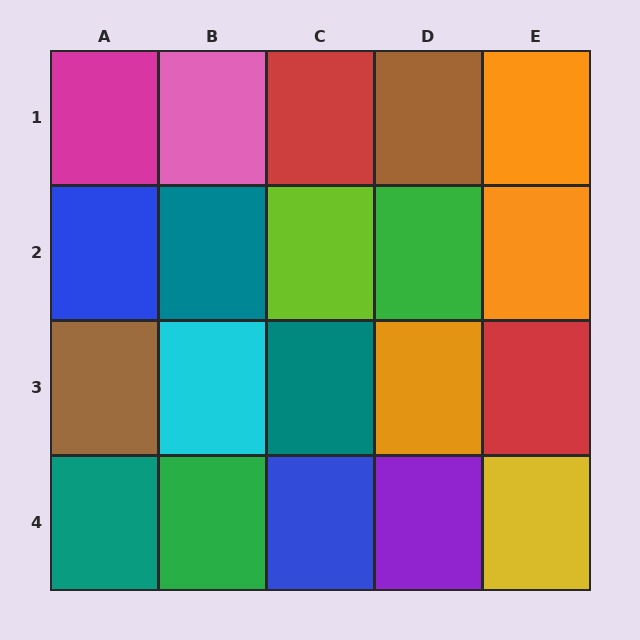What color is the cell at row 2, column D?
Green.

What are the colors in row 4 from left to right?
Teal, green, blue, purple, yellow.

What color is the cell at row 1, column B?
Pink.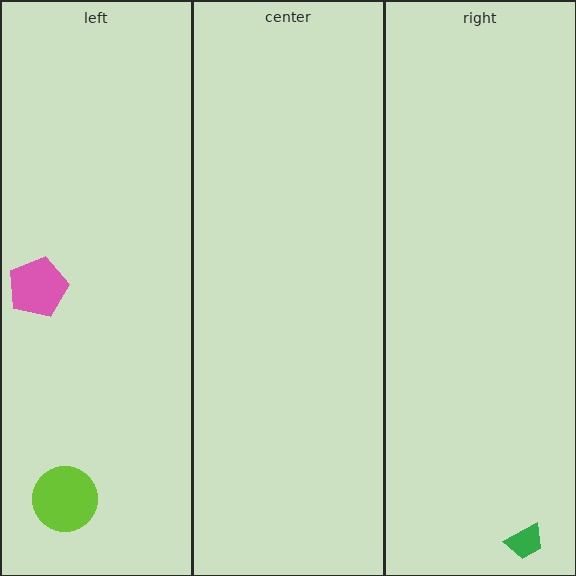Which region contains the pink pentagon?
The left region.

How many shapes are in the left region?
2.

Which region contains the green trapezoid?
The right region.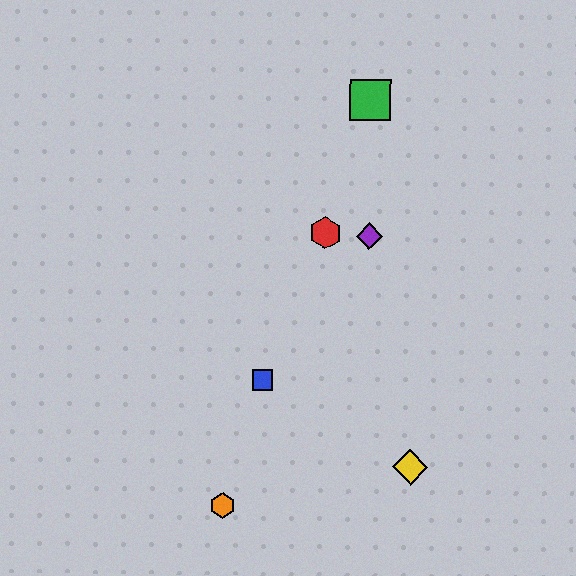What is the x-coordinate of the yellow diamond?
The yellow diamond is at x≈410.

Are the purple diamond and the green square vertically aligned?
Yes, both are at x≈369.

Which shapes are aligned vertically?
The green square, the purple diamond are aligned vertically.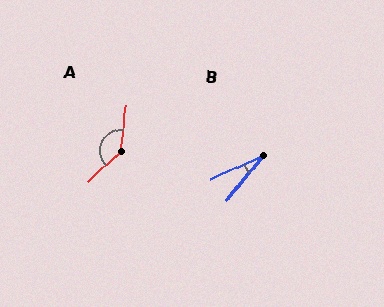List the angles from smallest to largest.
B (26°), A (139°).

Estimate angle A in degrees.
Approximately 139 degrees.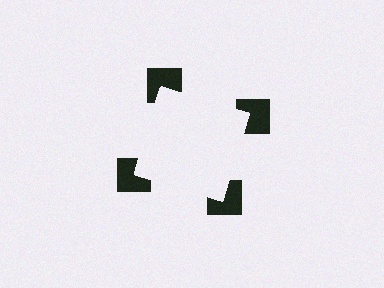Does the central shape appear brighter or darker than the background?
It typically appears slightly brighter than the background, even though no actual brightness change is drawn.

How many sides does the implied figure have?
4 sides.